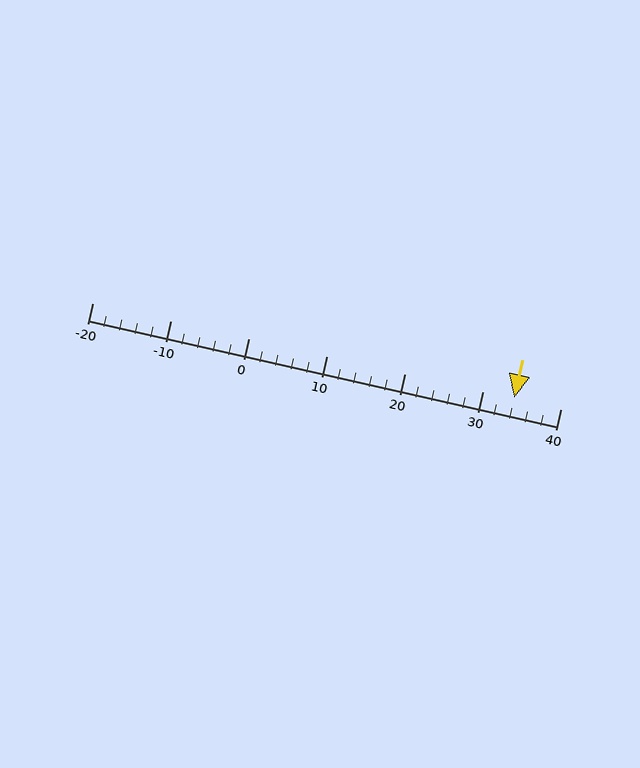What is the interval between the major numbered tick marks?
The major tick marks are spaced 10 units apart.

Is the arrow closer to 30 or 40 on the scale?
The arrow is closer to 30.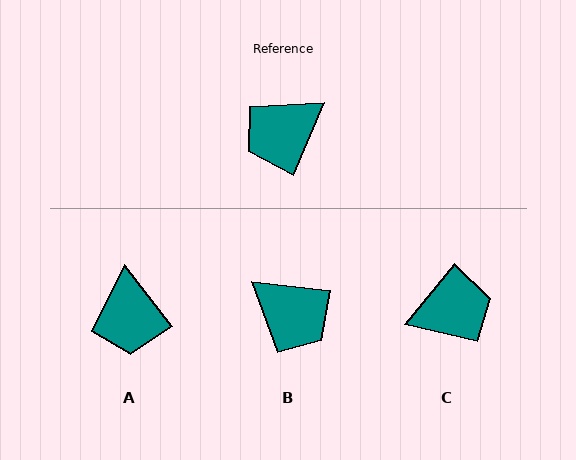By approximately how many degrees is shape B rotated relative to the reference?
Approximately 107 degrees counter-clockwise.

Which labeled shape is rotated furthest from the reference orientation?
C, about 164 degrees away.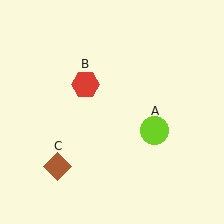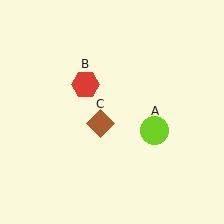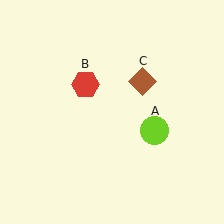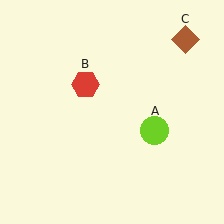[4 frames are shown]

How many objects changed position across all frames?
1 object changed position: brown diamond (object C).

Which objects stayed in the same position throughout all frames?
Lime circle (object A) and red hexagon (object B) remained stationary.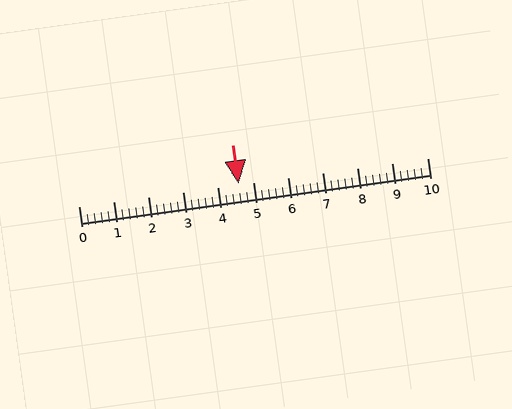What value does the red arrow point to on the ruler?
The red arrow points to approximately 4.6.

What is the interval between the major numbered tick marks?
The major tick marks are spaced 1 units apart.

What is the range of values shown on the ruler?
The ruler shows values from 0 to 10.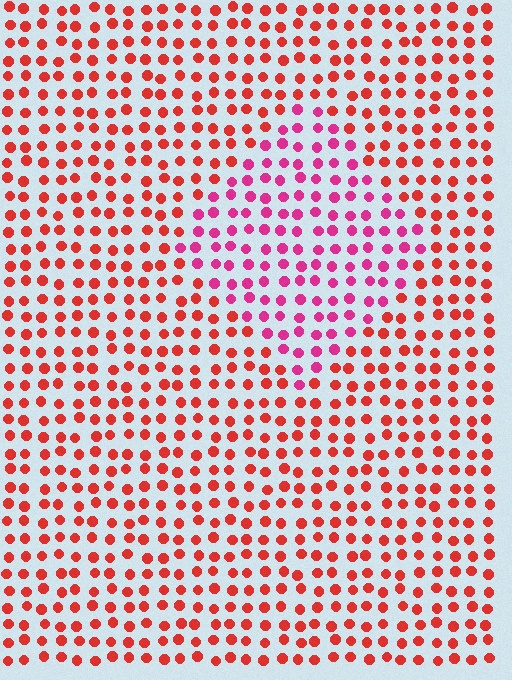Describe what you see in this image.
The image is filled with small red elements in a uniform arrangement. A diamond-shaped region is visible where the elements are tinted to a slightly different hue, forming a subtle color boundary.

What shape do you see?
I see a diamond.